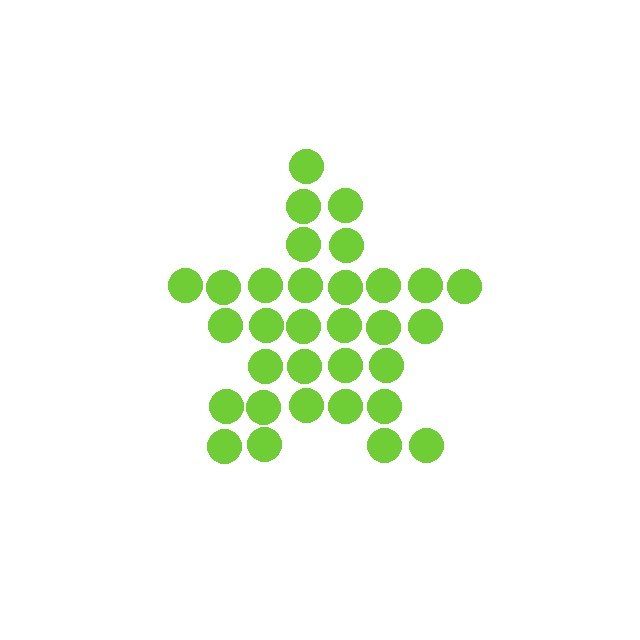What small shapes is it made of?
It is made of small circles.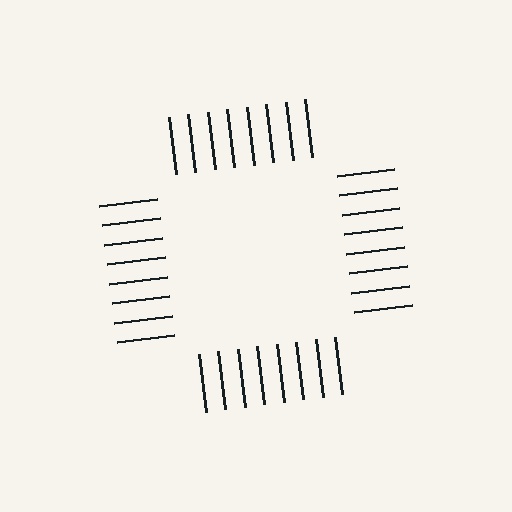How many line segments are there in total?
32 — 8 along each of the 4 edges.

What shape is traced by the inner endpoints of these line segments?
An illusory square — the line segments terminate on its edges but no continuous stroke is drawn.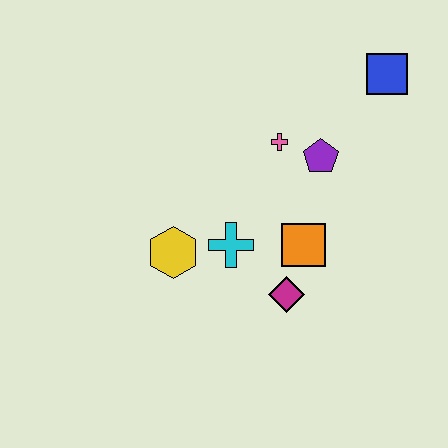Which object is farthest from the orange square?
The blue square is farthest from the orange square.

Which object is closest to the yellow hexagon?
The cyan cross is closest to the yellow hexagon.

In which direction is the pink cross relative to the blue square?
The pink cross is to the left of the blue square.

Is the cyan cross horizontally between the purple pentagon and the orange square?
No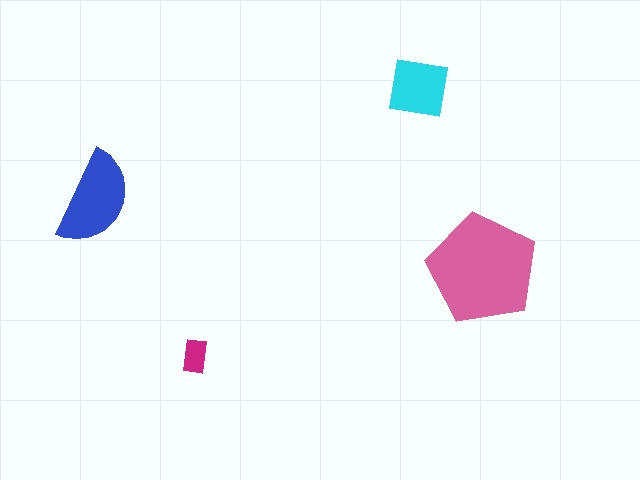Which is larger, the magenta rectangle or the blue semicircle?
The blue semicircle.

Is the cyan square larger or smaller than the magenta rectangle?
Larger.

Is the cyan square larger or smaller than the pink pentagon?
Smaller.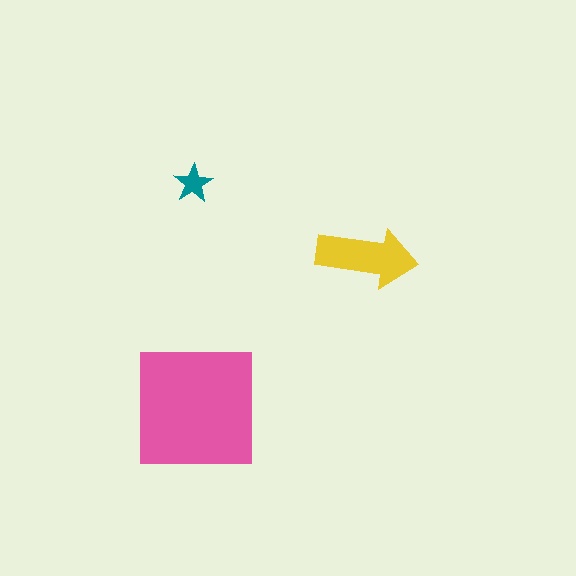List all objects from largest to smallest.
The pink square, the yellow arrow, the teal star.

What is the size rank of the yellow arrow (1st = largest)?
2nd.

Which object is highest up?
The teal star is topmost.